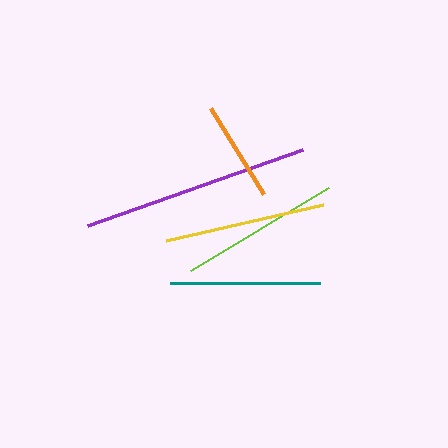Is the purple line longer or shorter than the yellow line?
The purple line is longer than the yellow line.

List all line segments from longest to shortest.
From longest to shortest: purple, yellow, lime, teal, orange.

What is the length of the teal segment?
The teal segment is approximately 150 pixels long.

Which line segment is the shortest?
The orange line is the shortest at approximately 102 pixels.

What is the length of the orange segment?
The orange segment is approximately 102 pixels long.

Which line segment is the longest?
The purple line is the longest at approximately 228 pixels.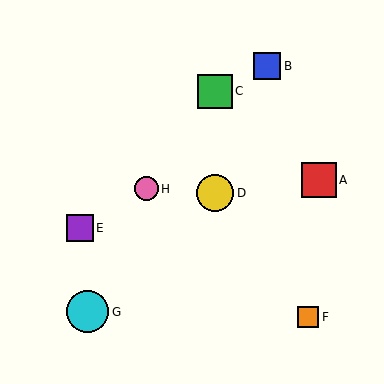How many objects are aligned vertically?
2 objects (C, D) are aligned vertically.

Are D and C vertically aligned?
Yes, both are at x≈215.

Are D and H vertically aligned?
No, D is at x≈215 and H is at x≈146.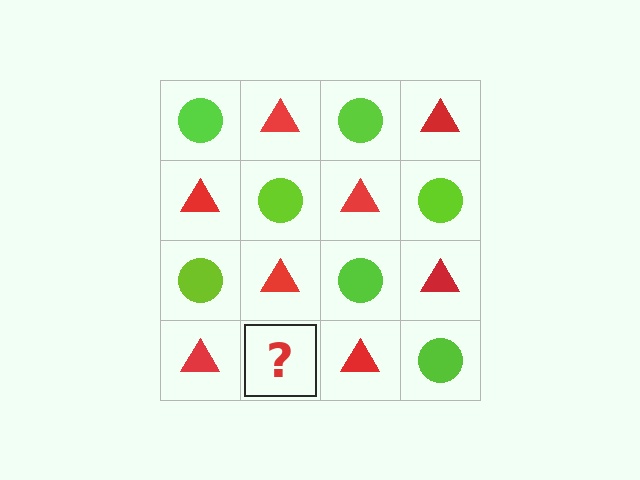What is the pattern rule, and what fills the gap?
The rule is that it alternates lime circle and red triangle in a checkerboard pattern. The gap should be filled with a lime circle.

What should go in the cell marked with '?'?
The missing cell should contain a lime circle.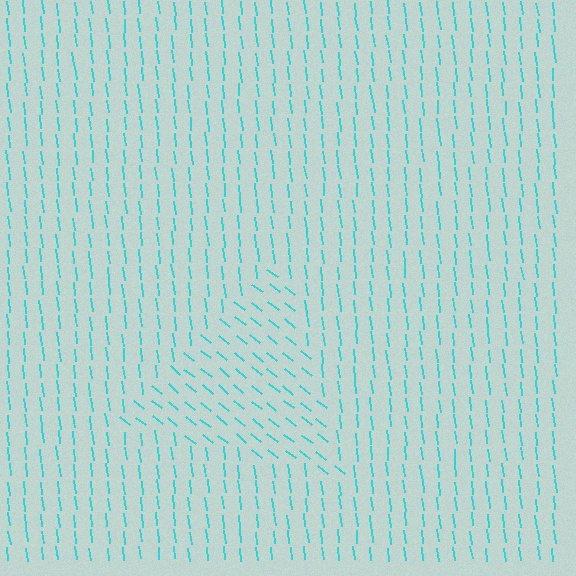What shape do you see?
I see a triangle.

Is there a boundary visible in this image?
Yes, there is a texture boundary formed by a change in line orientation.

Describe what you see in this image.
The image is filled with small cyan line segments. A triangle region in the image has lines oriented differently from the surrounding lines, creating a visible texture boundary.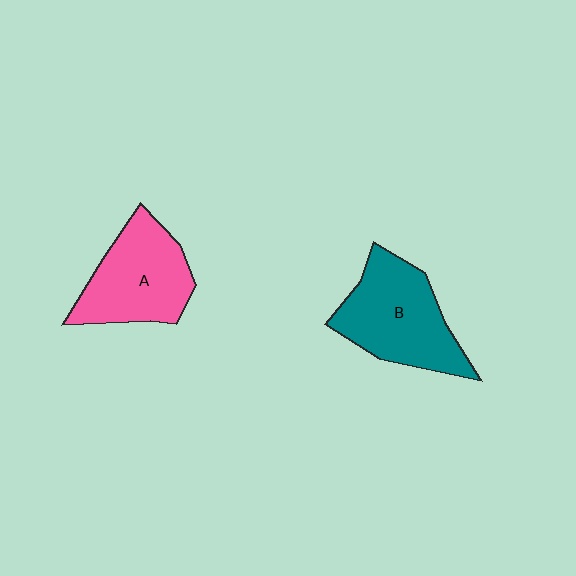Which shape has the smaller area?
Shape A (pink).